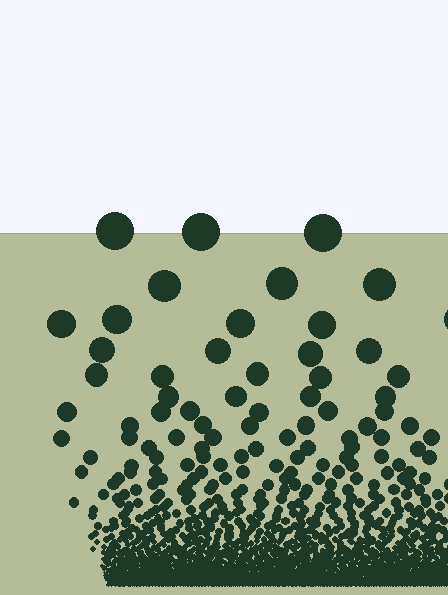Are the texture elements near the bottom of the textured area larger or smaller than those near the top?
Smaller. The gradient is inverted — elements near the bottom are smaller and denser.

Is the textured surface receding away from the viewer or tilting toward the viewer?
The surface appears to tilt toward the viewer. Texture elements get larger and sparser toward the top.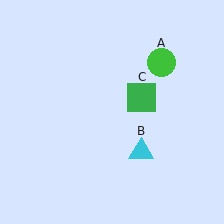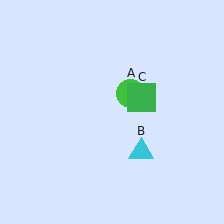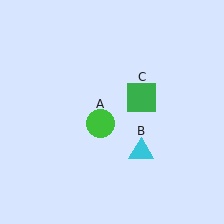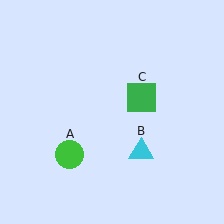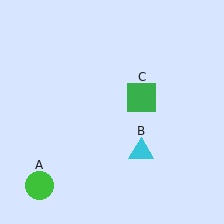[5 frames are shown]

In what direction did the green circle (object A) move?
The green circle (object A) moved down and to the left.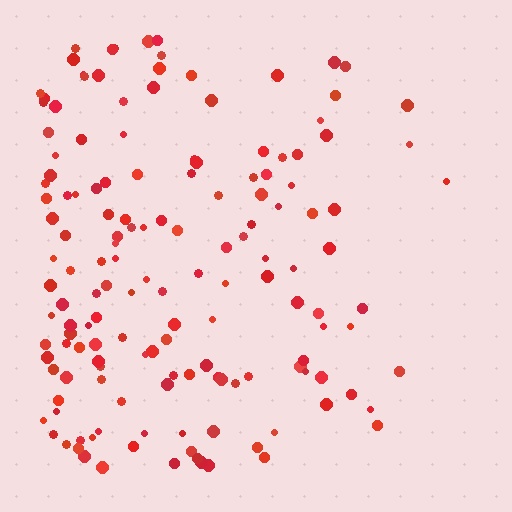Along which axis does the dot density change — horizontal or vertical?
Horizontal.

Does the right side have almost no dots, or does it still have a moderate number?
Still a moderate number, just noticeably fewer than the left.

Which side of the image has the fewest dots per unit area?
The right.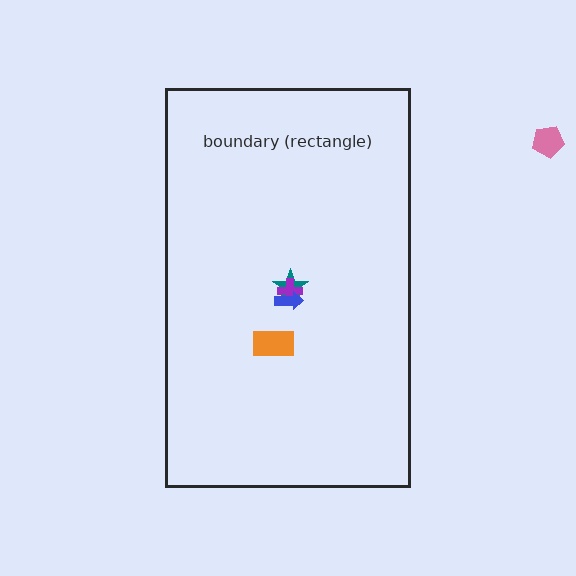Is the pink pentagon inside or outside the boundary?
Outside.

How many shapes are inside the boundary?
4 inside, 1 outside.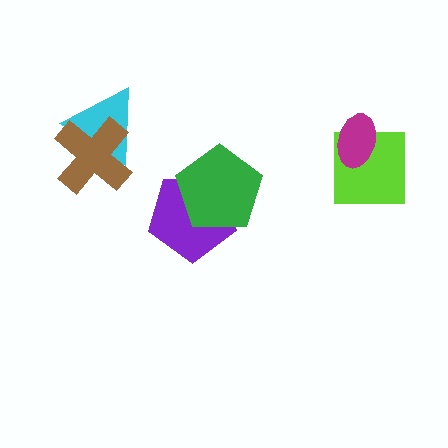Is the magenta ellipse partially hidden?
No, no other shape covers it.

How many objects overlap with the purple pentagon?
1 object overlaps with the purple pentagon.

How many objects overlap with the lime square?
1 object overlaps with the lime square.